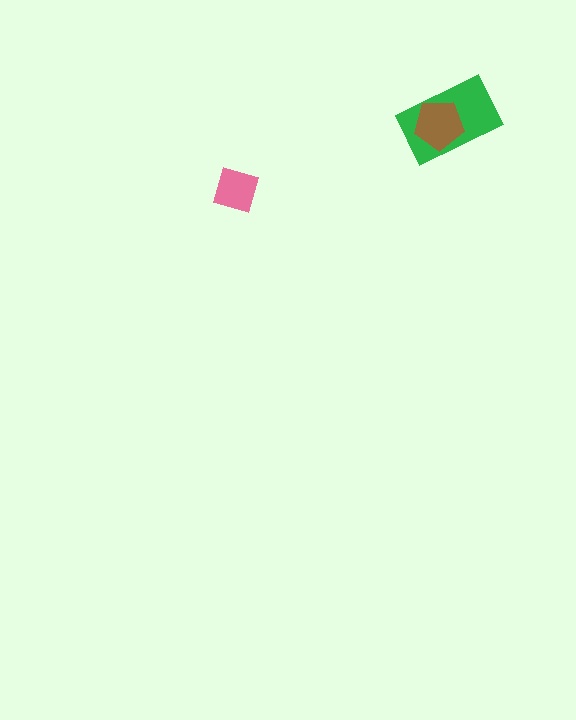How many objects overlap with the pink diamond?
0 objects overlap with the pink diamond.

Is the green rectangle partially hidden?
Yes, it is partially covered by another shape.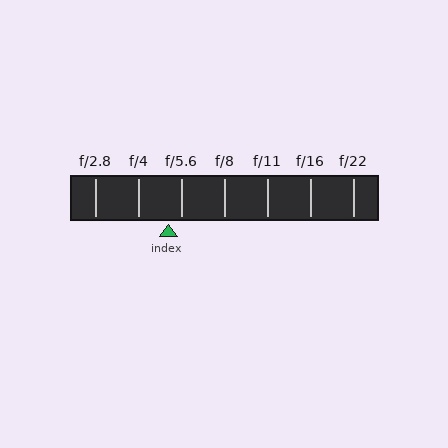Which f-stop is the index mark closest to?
The index mark is closest to f/5.6.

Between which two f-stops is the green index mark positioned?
The index mark is between f/4 and f/5.6.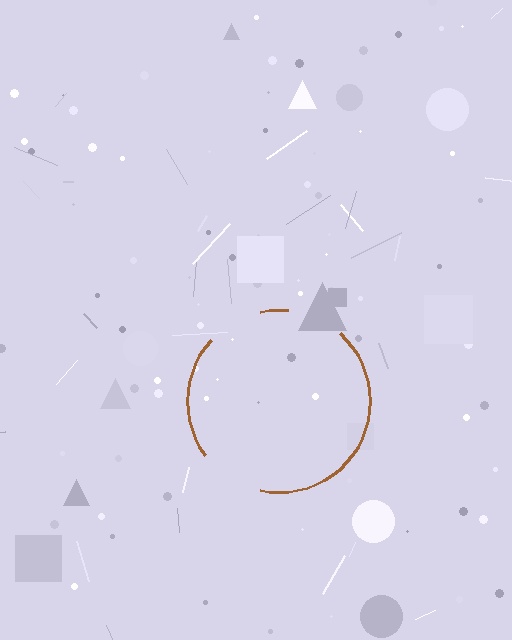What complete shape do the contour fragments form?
The contour fragments form a circle.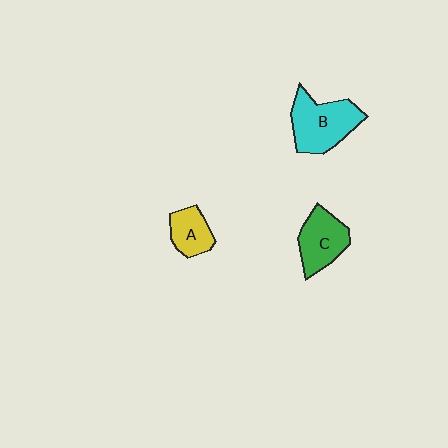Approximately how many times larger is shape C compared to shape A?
Approximately 1.4 times.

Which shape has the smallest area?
Shape A (yellow).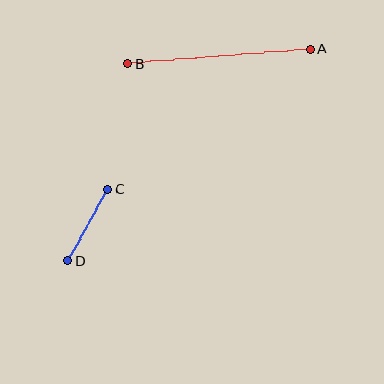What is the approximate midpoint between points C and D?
The midpoint is at approximately (88, 225) pixels.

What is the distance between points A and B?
The distance is approximately 184 pixels.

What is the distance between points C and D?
The distance is approximately 82 pixels.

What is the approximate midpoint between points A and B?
The midpoint is at approximately (219, 57) pixels.